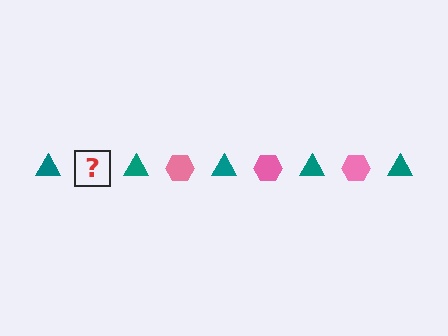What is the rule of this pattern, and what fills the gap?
The rule is that the pattern alternates between teal triangle and pink hexagon. The gap should be filled with a pink hexagon.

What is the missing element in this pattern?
The missing element is a pink hexagon.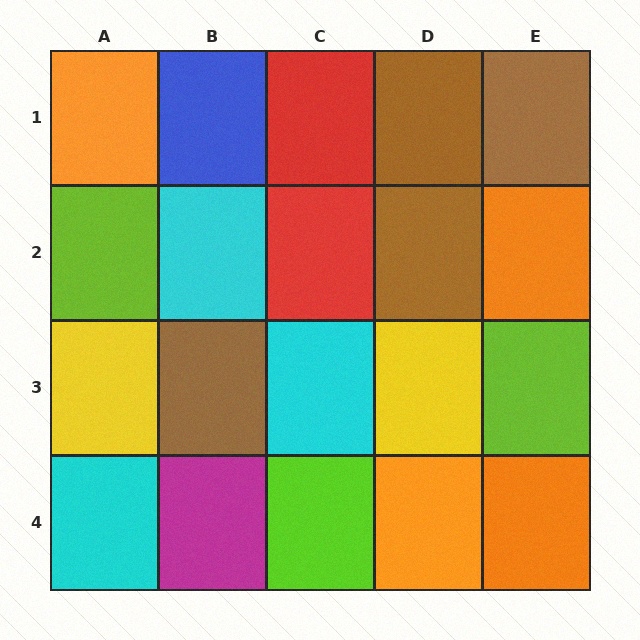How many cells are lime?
3 cells are lime.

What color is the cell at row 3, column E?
Lime.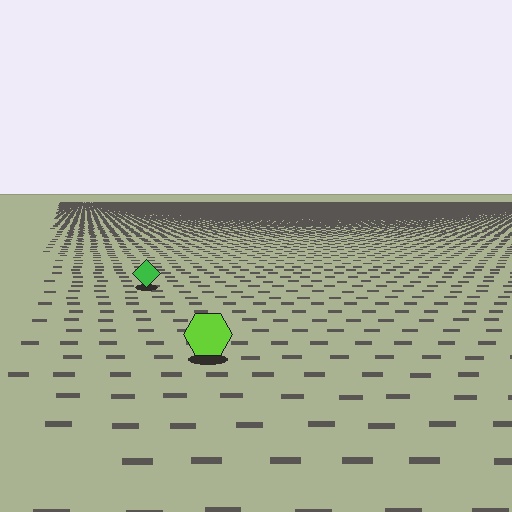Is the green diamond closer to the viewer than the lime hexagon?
No. The lime hexagon is closer — you can tell from the texture gradient: the ground texture is coarser near it.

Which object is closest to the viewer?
The lime hexagon is closest. The texture marks near it are larger and more spread out.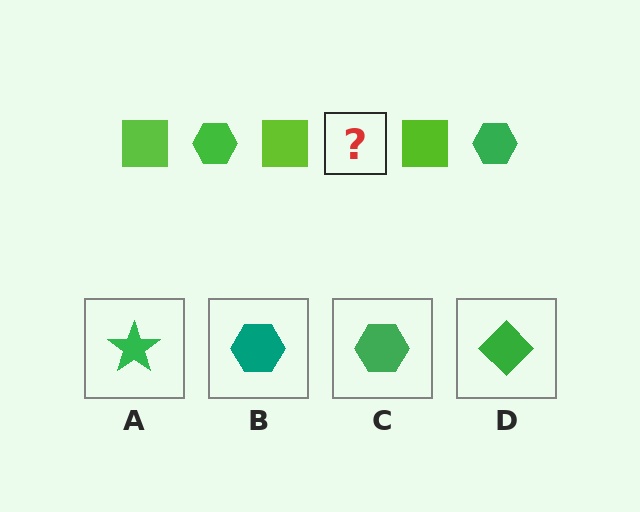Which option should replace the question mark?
Option C.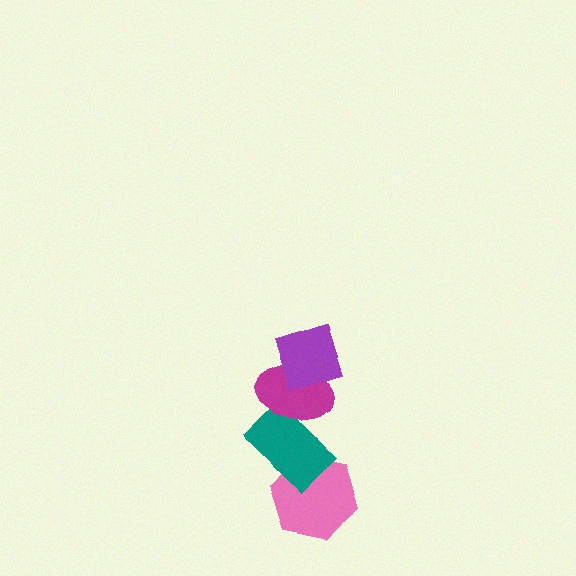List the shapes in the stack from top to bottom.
From top to bottom: the purple diamond, the magenta ellipse, the teal rectangle, the pink hexagon.